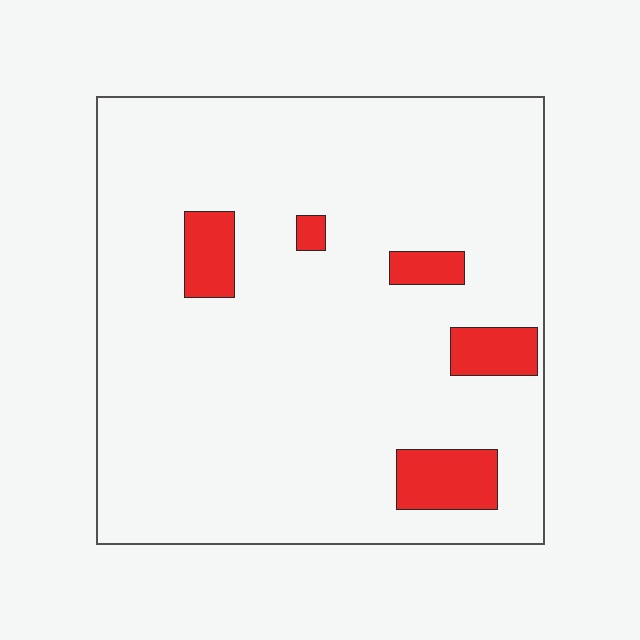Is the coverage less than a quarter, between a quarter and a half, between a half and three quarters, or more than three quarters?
Less than a quarter.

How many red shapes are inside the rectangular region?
5.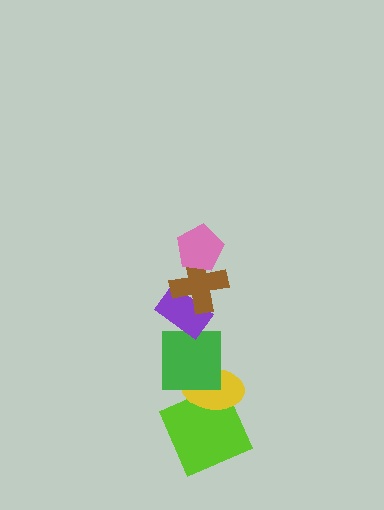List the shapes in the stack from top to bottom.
From top to bottom: the pink pentagon, the brown cross, the purple rectangle, the green square, the yellow ellipse, the lime square.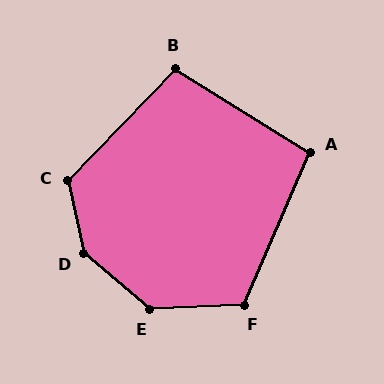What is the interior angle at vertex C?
Approximately 124 degrees (obtuse).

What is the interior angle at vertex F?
Approximately 116 degrees (obtuse).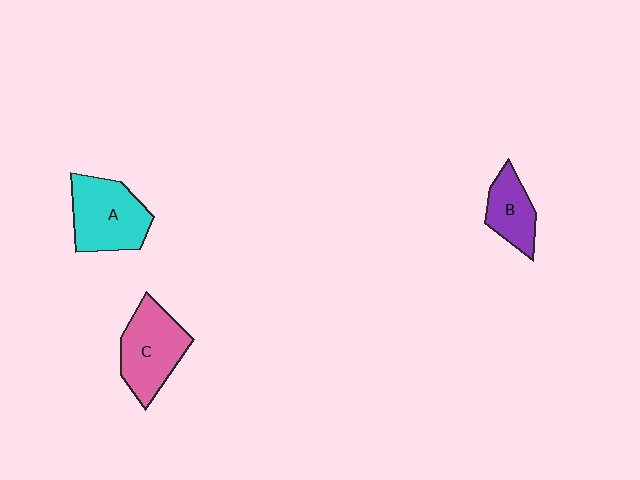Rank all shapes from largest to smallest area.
From largest to smallest: A (cyan), C (pink), B (purple).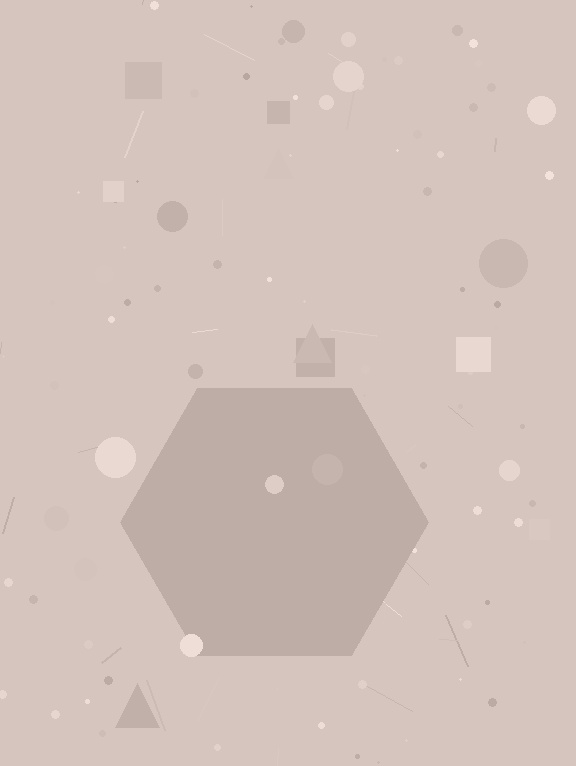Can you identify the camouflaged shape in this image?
The camouflaged shape is a hexagon.